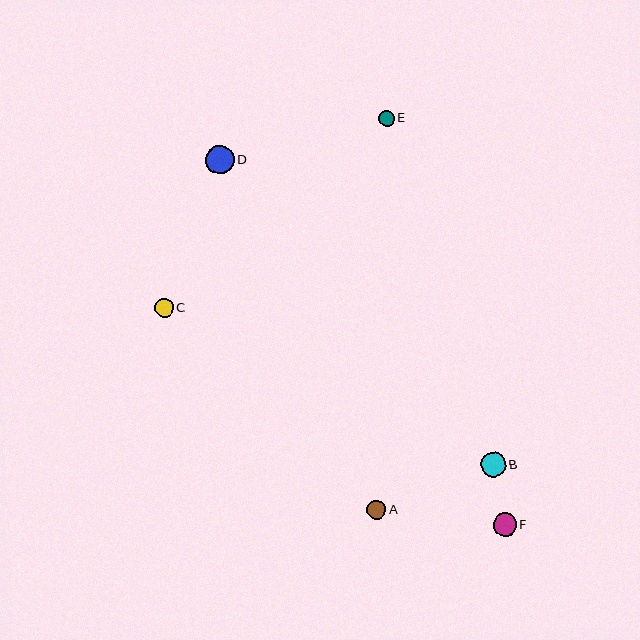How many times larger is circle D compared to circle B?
Circle D is approximately 1.1 times the size of circle B.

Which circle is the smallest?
Circle E is the smallest with a size of approximately 16 pixels.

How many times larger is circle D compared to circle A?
Circle D is approximately 1.5 times the size of circle A.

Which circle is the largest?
Circle D is the largest with a size of approximately 28 pixels.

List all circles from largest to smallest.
From largest to smallest: D, B, F, A, C, E.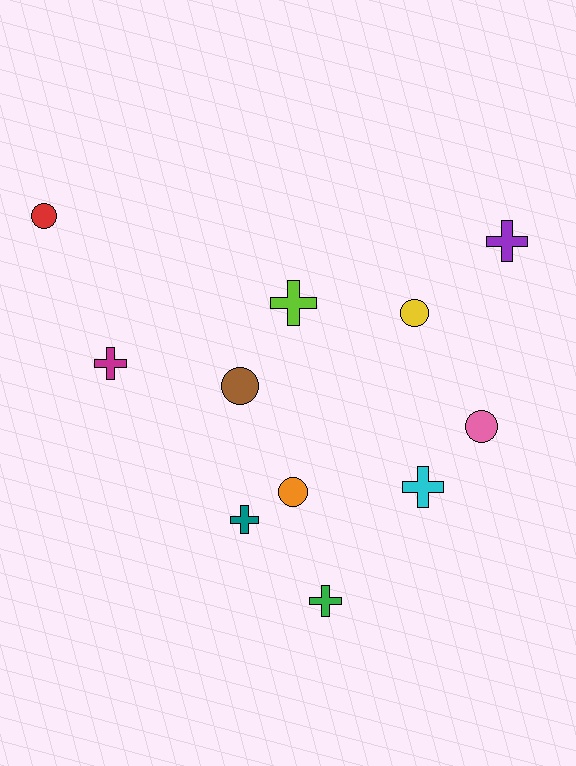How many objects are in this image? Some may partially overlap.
There are 11 objects.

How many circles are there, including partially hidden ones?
There are 5 circles.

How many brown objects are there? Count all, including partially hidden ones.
There is 1 brown object.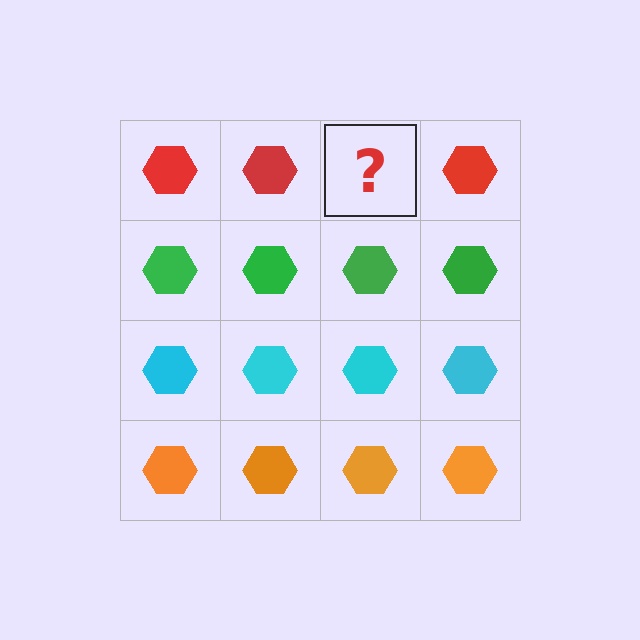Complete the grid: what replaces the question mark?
The question mark should be replaced with a red hexagon.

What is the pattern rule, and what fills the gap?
The rule is that each row has a consistent color. The gap should be filled with a red hexagon.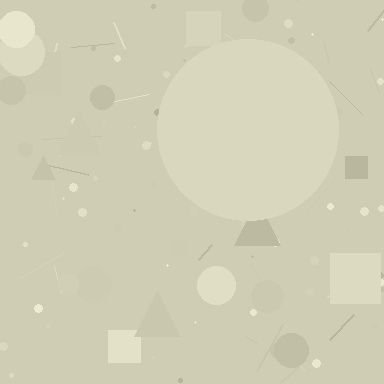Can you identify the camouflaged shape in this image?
The camouflaged shape is a circle.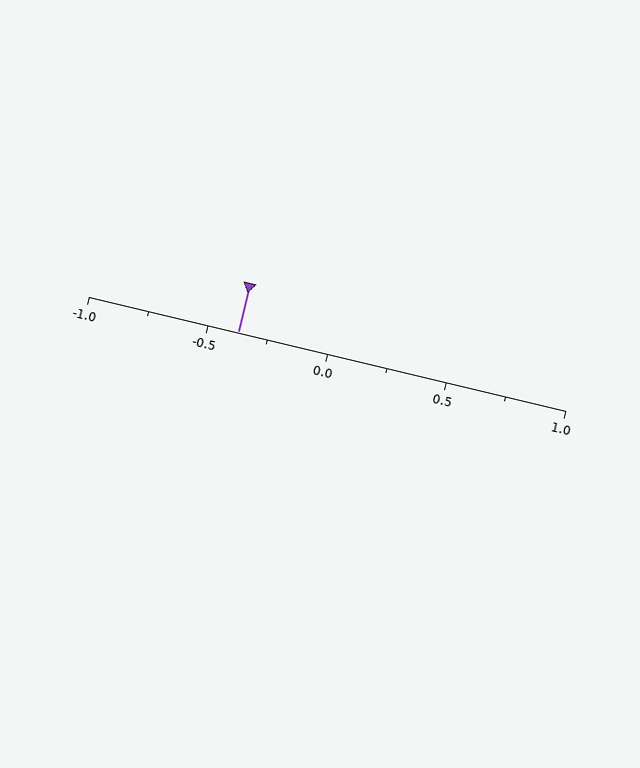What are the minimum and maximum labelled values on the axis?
The axis runs from -1.0 to 1.0.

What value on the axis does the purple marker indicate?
The marker indicates approximately -0.38.